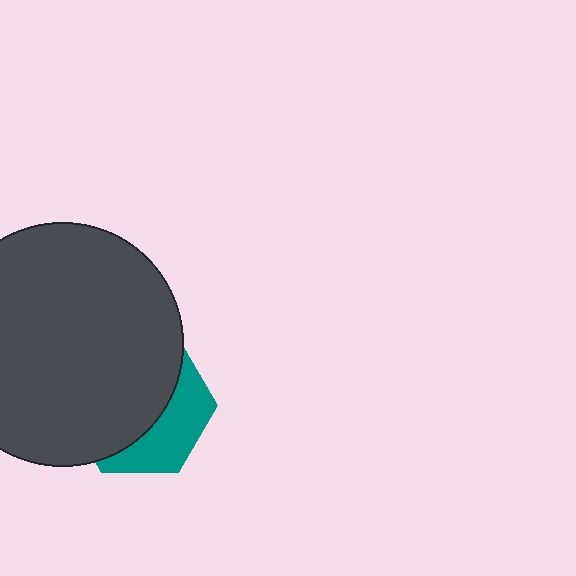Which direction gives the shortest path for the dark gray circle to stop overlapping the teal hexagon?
Moving toward the upper-left gives the shortest separation.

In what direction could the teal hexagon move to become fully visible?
The teal hexagon could move toward the lower-right. That would shift it out from behind the dark gray circle entirely.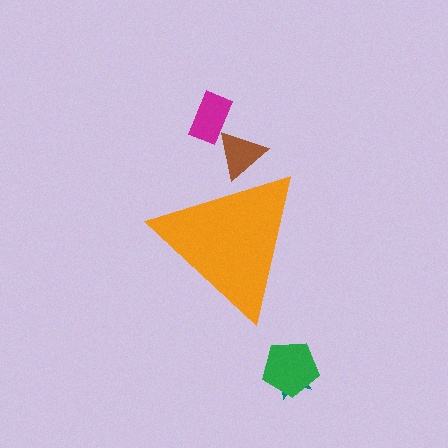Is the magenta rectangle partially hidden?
No, the magenta rectangle is fully visible.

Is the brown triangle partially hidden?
Yes, the brown triangle is partially hidden behind the orange triangle.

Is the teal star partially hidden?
No, the teal star is fully visible.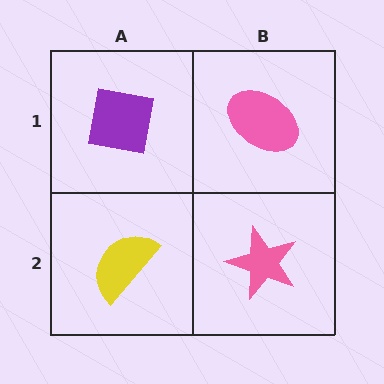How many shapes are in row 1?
2 shapes.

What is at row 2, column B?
A pink star.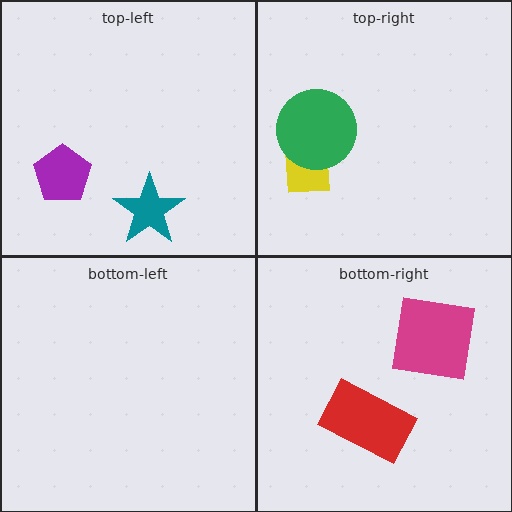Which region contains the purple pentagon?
The top-left region.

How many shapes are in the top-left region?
2.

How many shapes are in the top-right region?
2.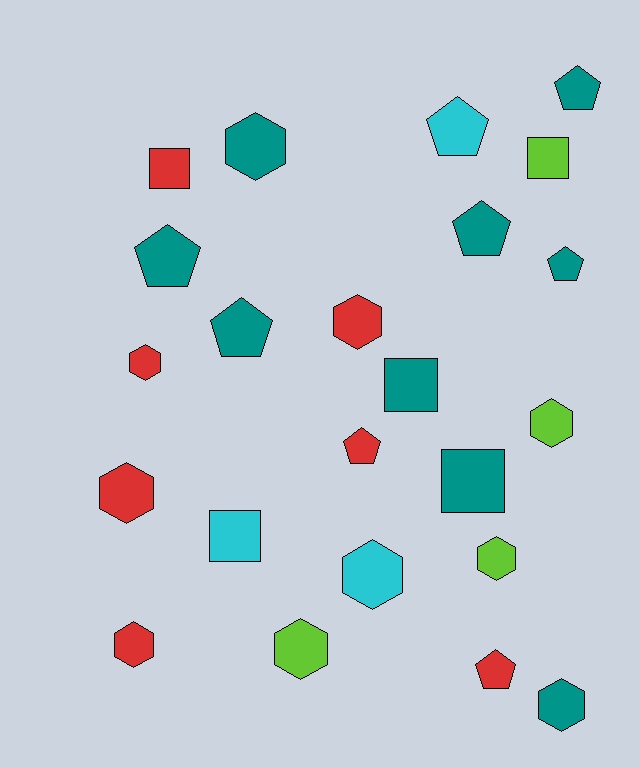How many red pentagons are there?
There are 2 red pentagons.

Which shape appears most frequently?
Hexagon, with 10 objects.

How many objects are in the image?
There are 23 objects.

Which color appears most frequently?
Teal, with 9 objects.